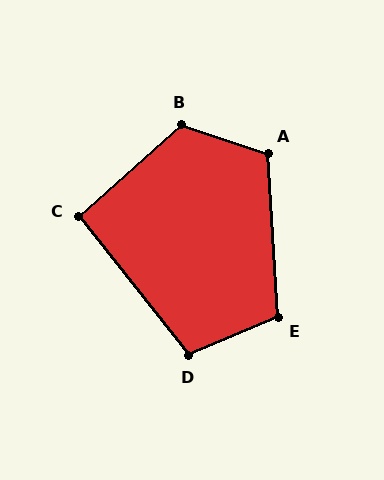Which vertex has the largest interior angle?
B, at approximately 120 degrees.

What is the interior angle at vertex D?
Approximately 105 degrees (obtuse).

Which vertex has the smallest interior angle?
C, at approximately 94 degrees.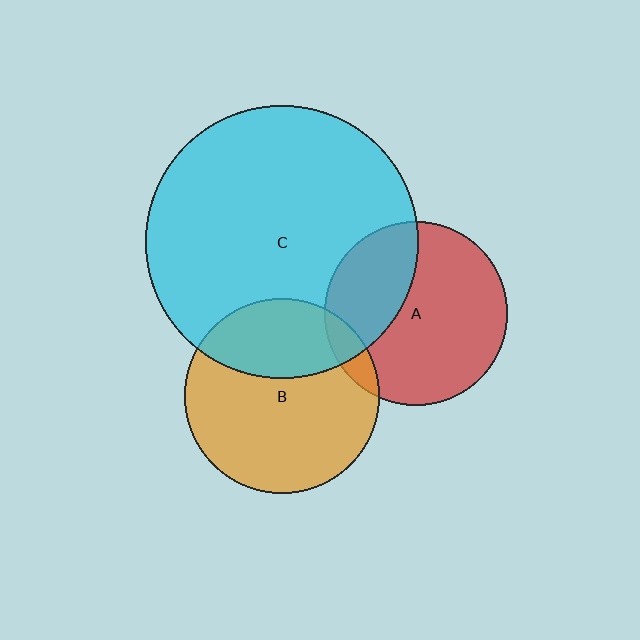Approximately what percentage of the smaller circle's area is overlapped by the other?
Approximately 35%.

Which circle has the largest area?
Circle C (cyan).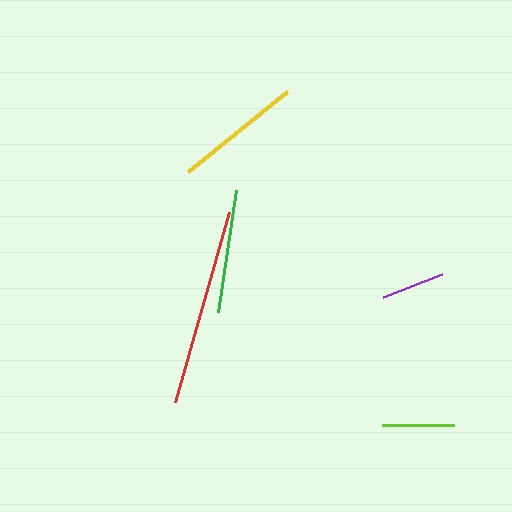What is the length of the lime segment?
The lime segment is approximately 72 pixels long.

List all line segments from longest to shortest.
From longest to shortest: red, yellow, green, lime, purple.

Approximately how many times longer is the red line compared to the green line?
The red line is approximately 1.6 times the length of the green line.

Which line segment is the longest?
The red line is the longest at approximately 197 pixels.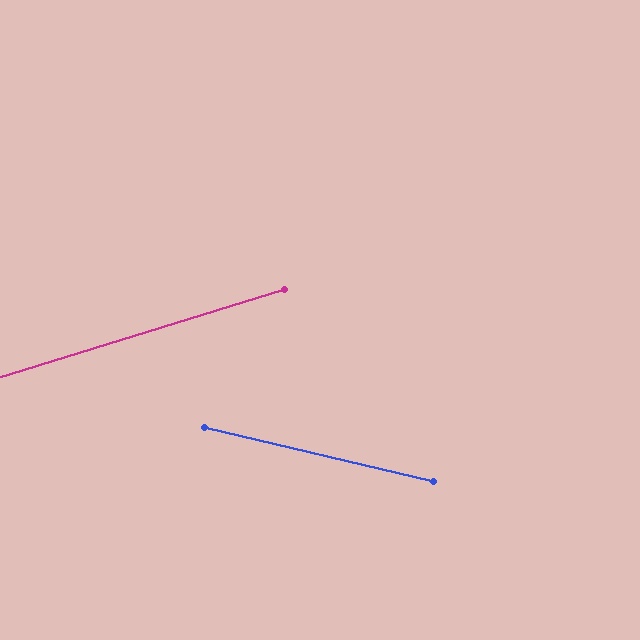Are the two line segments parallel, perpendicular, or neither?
Neither parallel nor perpendicular — they differ by about 30°.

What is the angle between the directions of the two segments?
Approximately 30 degrees.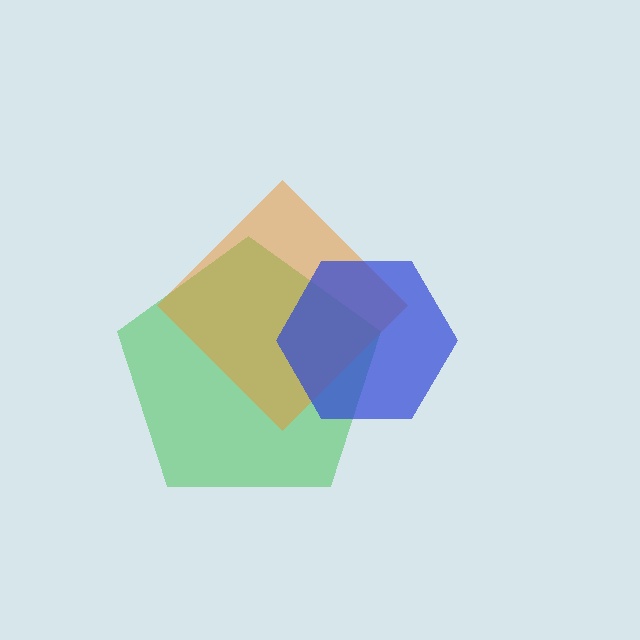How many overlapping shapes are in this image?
There are 3 overlapping shapes in the image.